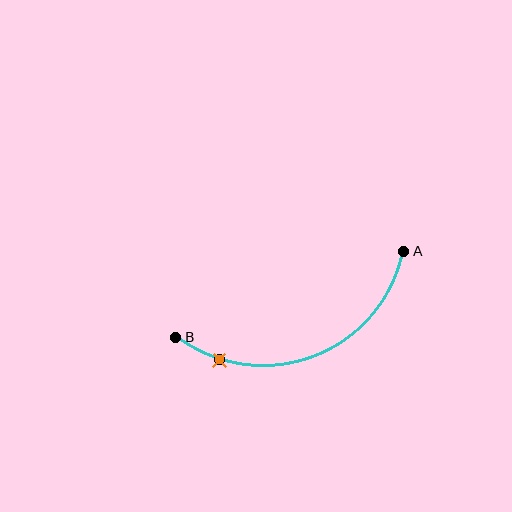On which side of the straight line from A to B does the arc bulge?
The arc bulges below the straight line connecting A and B.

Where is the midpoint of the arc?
The arc midpoint is the point on the curve farthest from the straight line joining A and B. It sits below that line.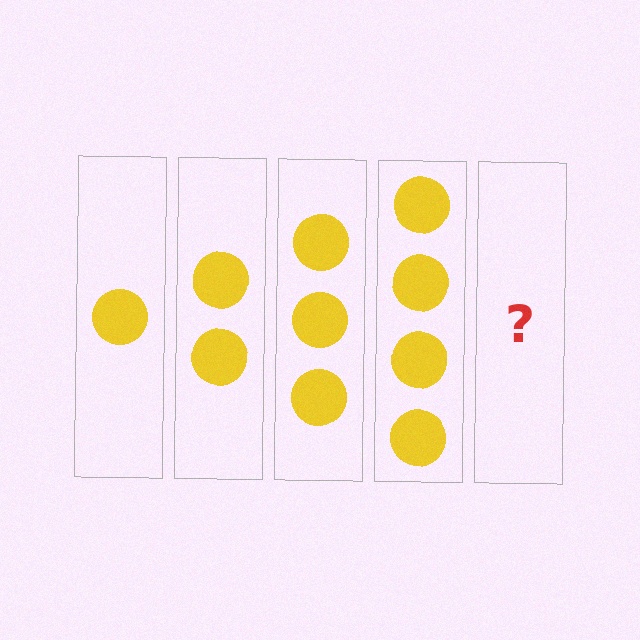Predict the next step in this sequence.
The next step is 5 circles.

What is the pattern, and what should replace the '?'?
The pattern is that each step adds one more circle. The '?' should be 5 circles.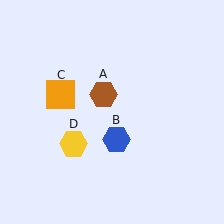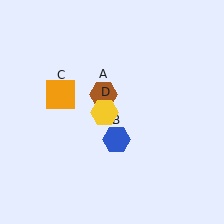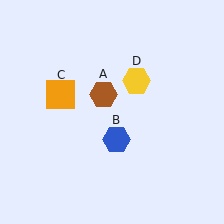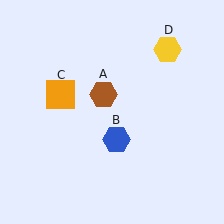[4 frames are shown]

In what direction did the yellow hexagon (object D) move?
The yellow hexagon (object D) moved up and to the right.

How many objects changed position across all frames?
1 object changed position: yellow hexagon (object D).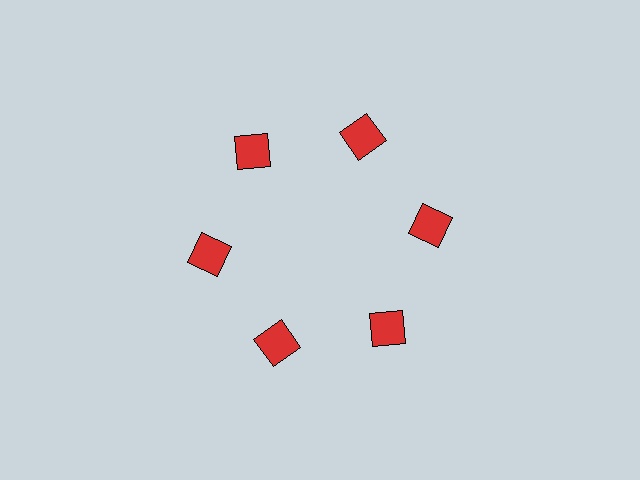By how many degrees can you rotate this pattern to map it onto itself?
The pattern maps onto itself every 60 degrees of rotation.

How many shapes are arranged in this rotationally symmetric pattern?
There are 6 shapes, arranged in 6 groups of 1.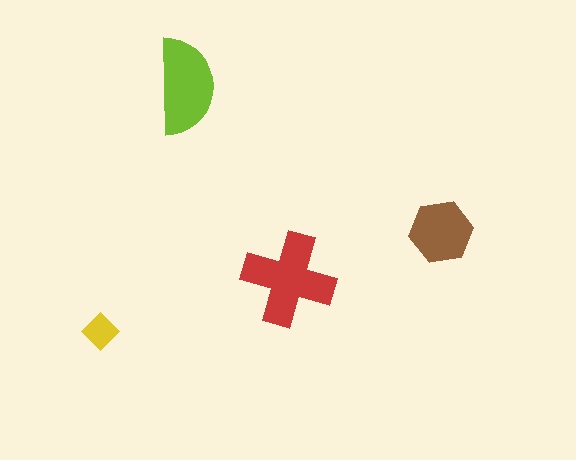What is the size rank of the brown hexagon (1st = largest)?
3rd.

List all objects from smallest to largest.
The yellow diamond, the brown hexagon, the lime semicircle, the red cross.